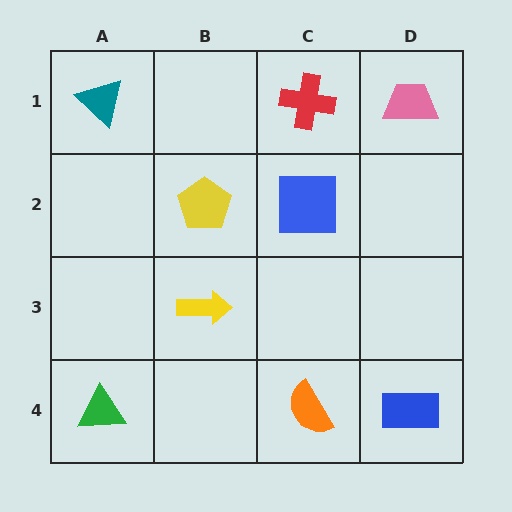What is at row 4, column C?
An orange semicircle.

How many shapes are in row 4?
3 shapes.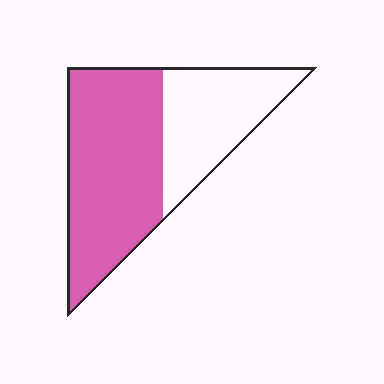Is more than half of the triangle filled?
Yes.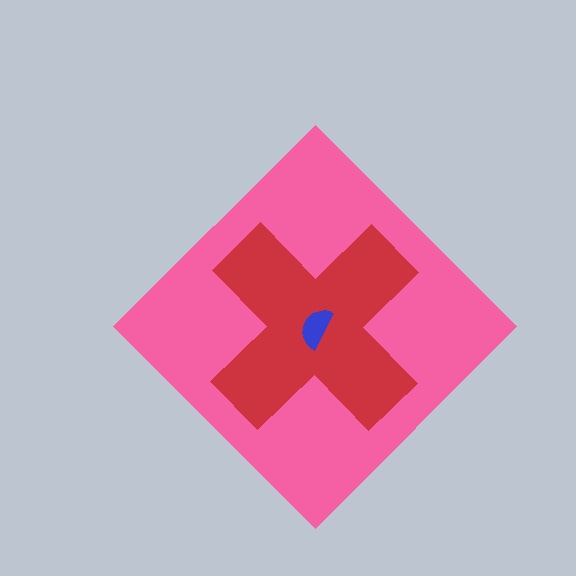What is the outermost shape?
The pink diamond.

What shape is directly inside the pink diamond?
The red cross.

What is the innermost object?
The blue semicircle.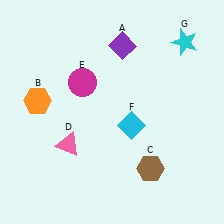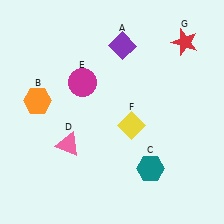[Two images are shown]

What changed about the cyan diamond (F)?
In Image 1, F is cyan. In Image 2, it changed to yellow.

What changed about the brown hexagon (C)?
In Image 1, C is brown. In Image 2, it changed to teal.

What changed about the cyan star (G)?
In Image 1, G is cyan. In Image 2, it changed to red.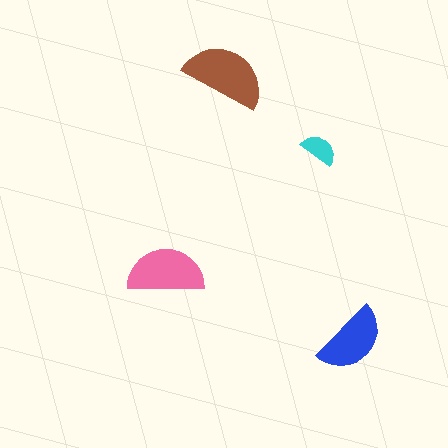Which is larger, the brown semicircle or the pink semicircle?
The brown one.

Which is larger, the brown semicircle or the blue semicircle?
The brown one.